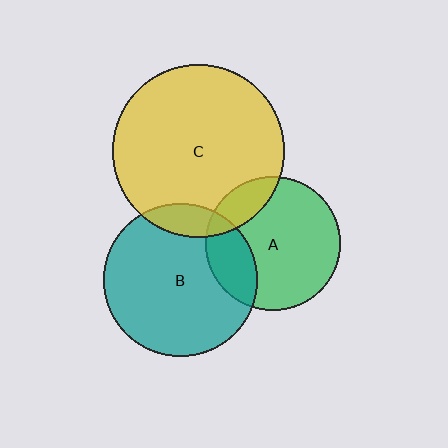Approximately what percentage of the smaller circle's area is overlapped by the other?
Approximately 10%.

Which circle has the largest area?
Circle C (yellow).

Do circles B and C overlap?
Yes.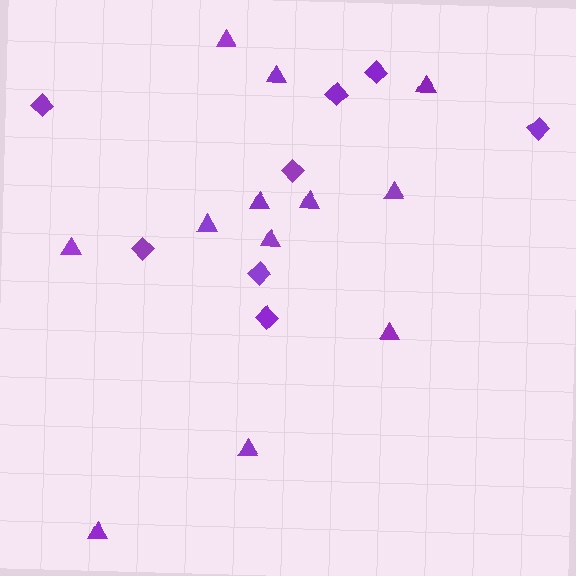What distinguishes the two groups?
There are 2 groups: one group of triangles (12) and one group of diamonds (8).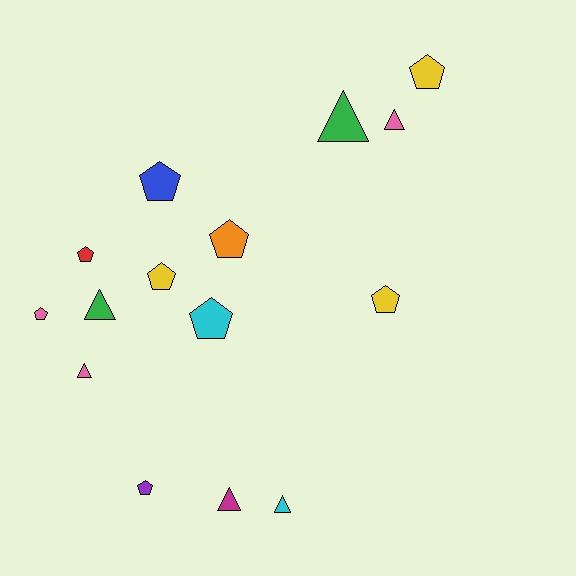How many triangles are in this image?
There are 6 triangles.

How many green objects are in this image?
There are 2 green objects.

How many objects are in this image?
There are 15 objects.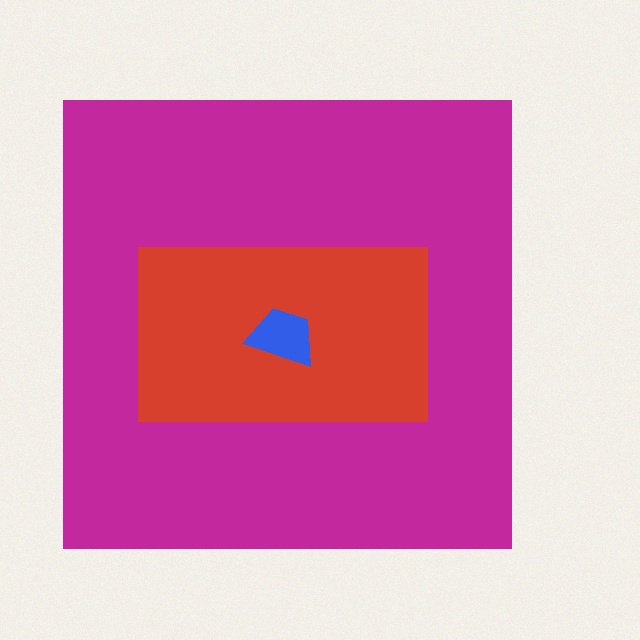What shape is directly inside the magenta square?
The red rectangle.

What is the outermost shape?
The magenta square.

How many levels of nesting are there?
3.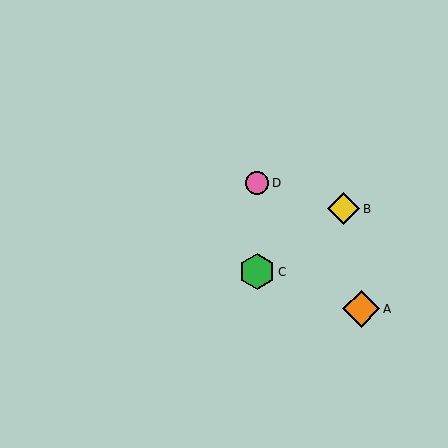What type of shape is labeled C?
Shape C is a green hexagon.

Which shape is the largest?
The orange diamond (labeled A) is the largest.